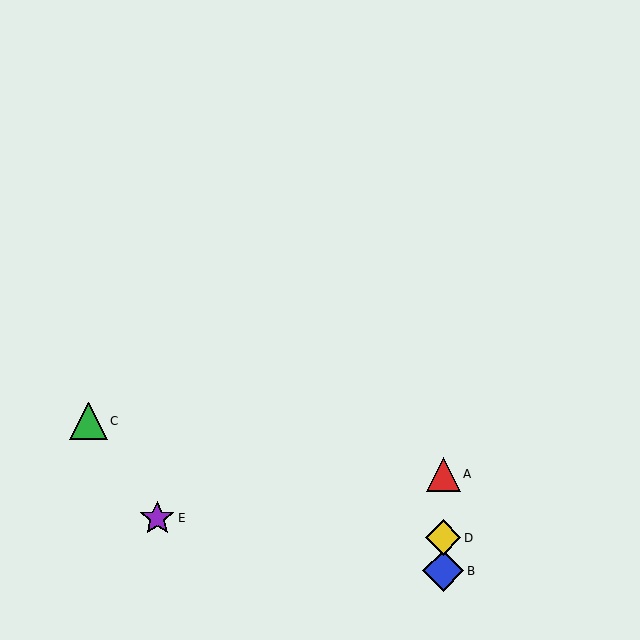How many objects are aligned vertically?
3 objects (A, B, D) are aligned vertically.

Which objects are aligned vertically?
Objects A, B, D are aligned vertically.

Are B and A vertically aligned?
Yes, both are at x≈443.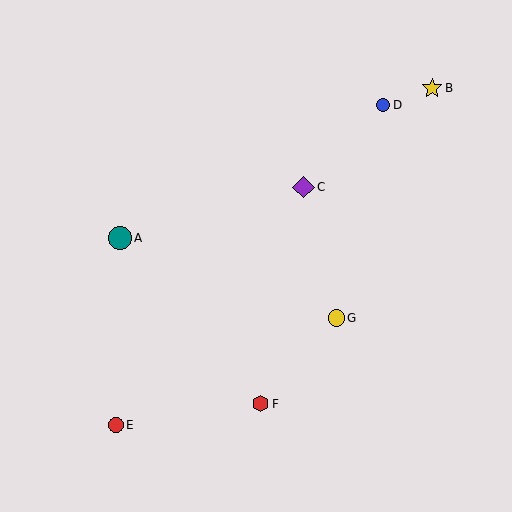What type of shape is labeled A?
Shape A is a teal circle.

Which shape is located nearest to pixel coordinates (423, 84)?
The yellow star (labeled B) at (432, 88) is nearest to that location.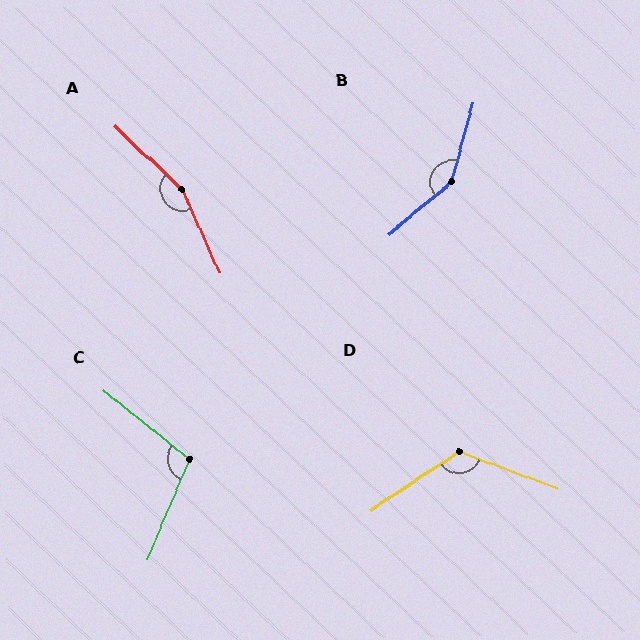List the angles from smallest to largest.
C (106°), D (126°), B (145°), A (158°).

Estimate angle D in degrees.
Approximately 126 degrees.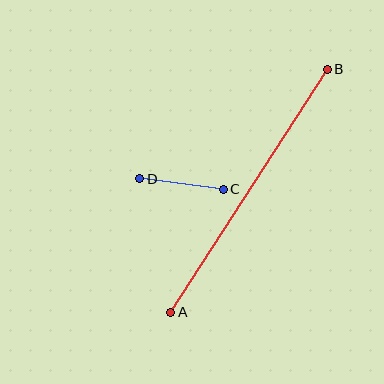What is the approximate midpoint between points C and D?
The midpoint is at approximately (182, 184) pixels.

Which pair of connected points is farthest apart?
Points A and B are farthest apart.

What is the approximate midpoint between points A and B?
The midpoint is at approximately (249, 191) pixels.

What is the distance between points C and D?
The distance is approximately 84 pixels.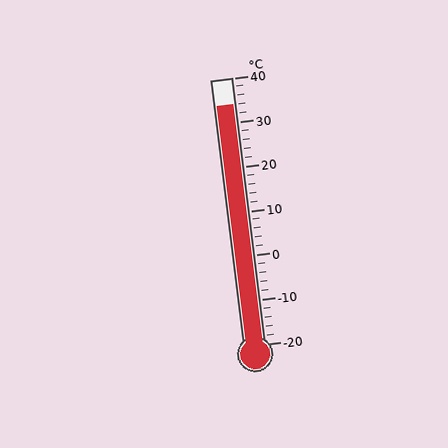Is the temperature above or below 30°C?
The temperature is above 30°C.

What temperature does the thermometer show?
The thermometer shows approximately 34°C.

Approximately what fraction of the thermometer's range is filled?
The thermometer is filled to approximately 90% of its range.